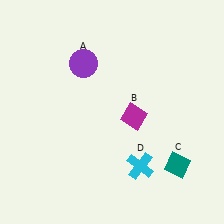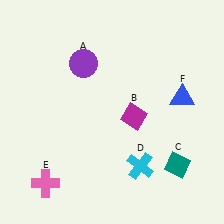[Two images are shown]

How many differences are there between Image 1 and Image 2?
There are 2 differences between the two images.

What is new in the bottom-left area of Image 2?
A pink cross (E) was added in the bottom-left area of Image 2.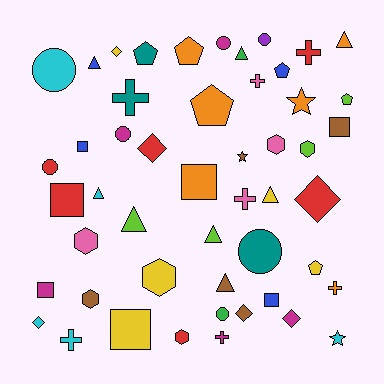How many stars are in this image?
There are 3 stars.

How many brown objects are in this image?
There are 5 brown objects.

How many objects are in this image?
There are 50 objects.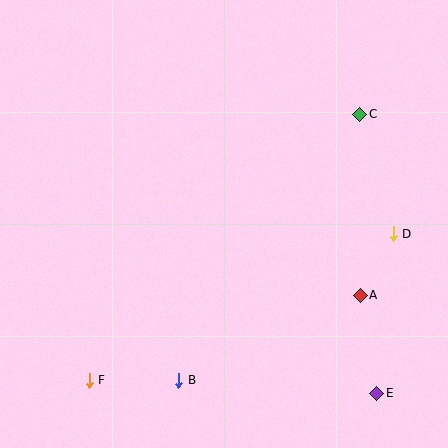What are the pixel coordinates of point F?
Point F is at (89, 380).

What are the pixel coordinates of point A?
Point A is at (360, 295).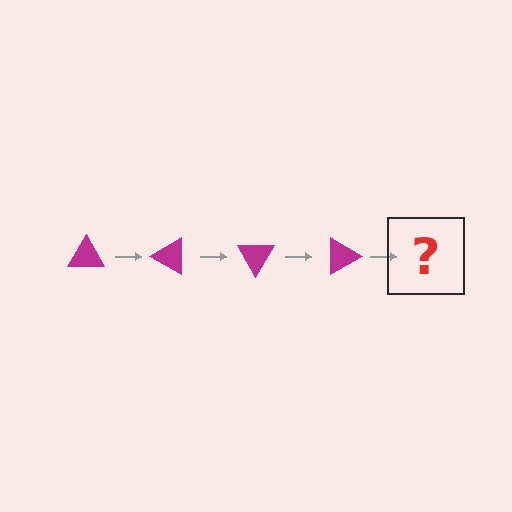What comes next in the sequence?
The next element should be a magenta triangle rotated 120 degrees.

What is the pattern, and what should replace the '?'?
The pattern is that the triangle rotates 30 degrees each step. The '?' should be a magenta triangle rotated 120 degrees.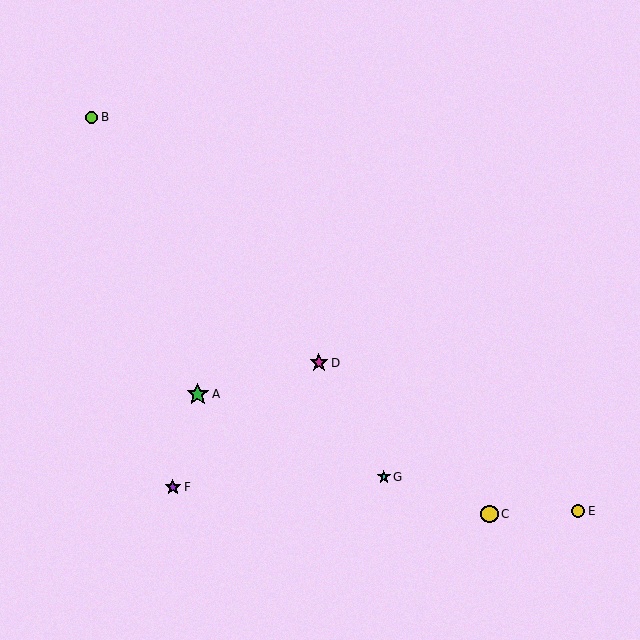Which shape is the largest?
The green star (labeled A) is the largest.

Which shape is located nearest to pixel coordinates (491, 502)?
The yellow circle (labeled C) at (489, 514) is nearest to that location.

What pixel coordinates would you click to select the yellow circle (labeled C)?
Click at (489, 514) to select the yellow circle C.